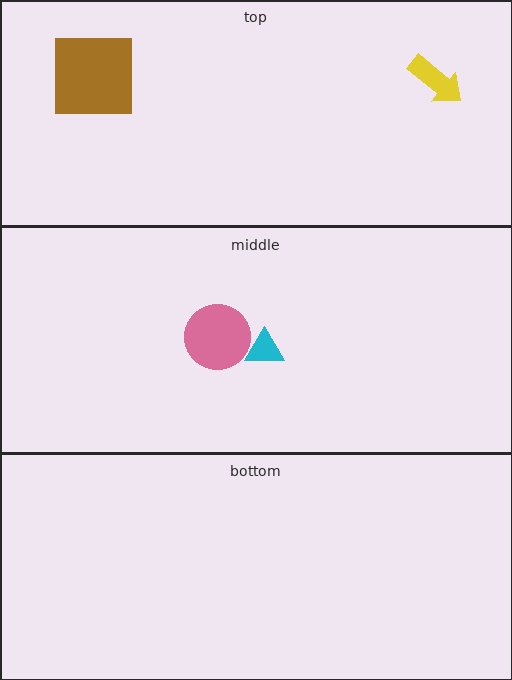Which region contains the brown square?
The top region.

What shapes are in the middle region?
The cyan triangle, the pink circle.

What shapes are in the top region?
The brown square, the yellow arrow.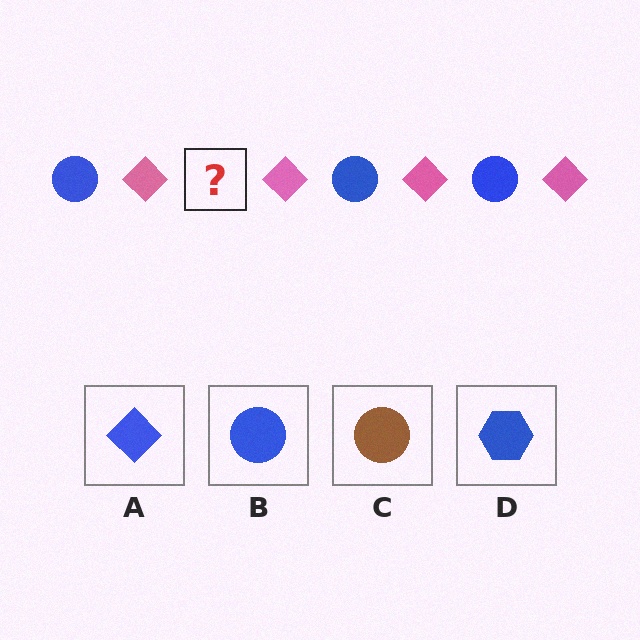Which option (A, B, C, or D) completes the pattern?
B.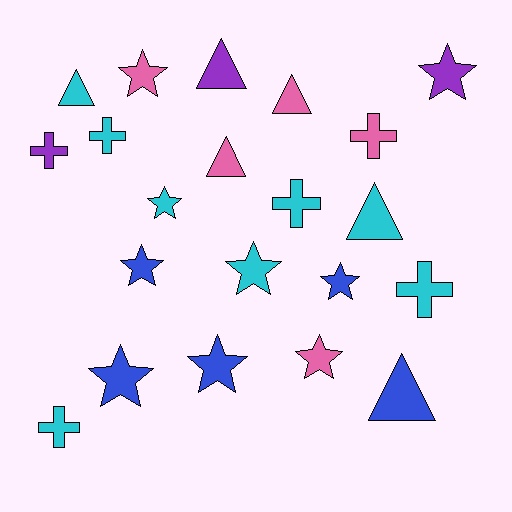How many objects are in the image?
There are 21 objects.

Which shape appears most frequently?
Star, with 9 objects.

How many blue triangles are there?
There is 1 blue triangle.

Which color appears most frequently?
Cyan, with 8 objects.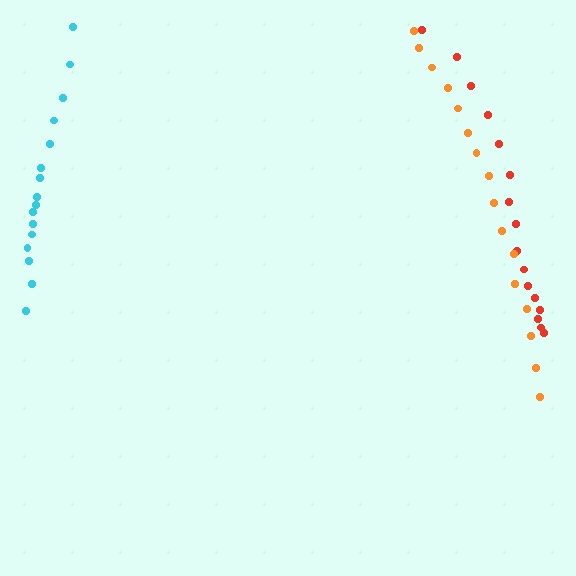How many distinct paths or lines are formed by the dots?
There are 3 distinct paths.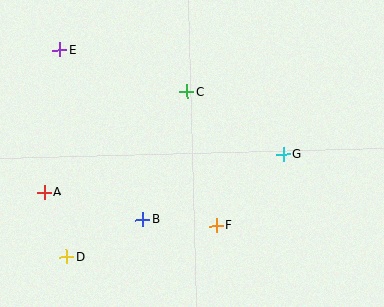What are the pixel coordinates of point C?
Point C is at (187, 92).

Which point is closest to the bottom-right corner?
Point G is closest to the bottom-right corner.